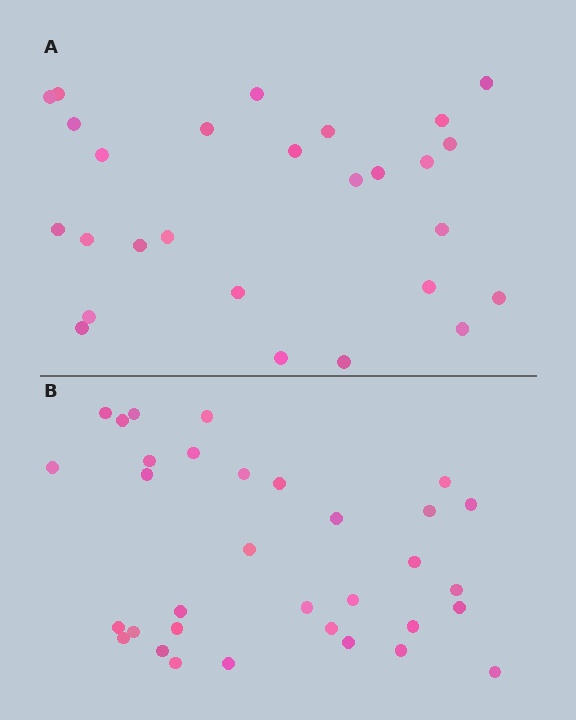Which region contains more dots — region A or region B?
Region B (the bottom region) has more dots.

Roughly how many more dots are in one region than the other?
Region B has about 6 more dots than region A.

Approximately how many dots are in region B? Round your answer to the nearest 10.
About 30 dots. (The exact count is 33, which rounds to 30.)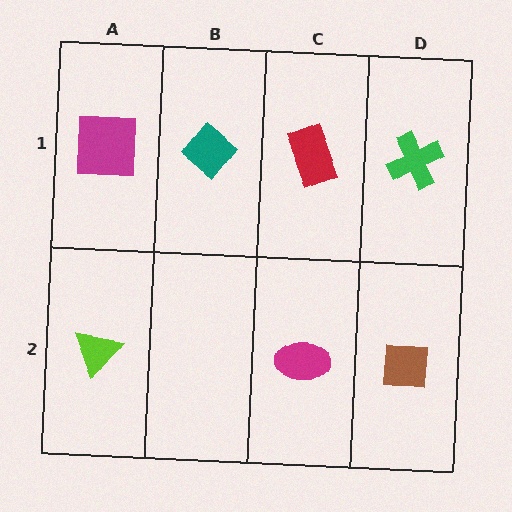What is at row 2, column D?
A brown square.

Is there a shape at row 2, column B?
No, that cell is empty.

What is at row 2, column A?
A lime triangle.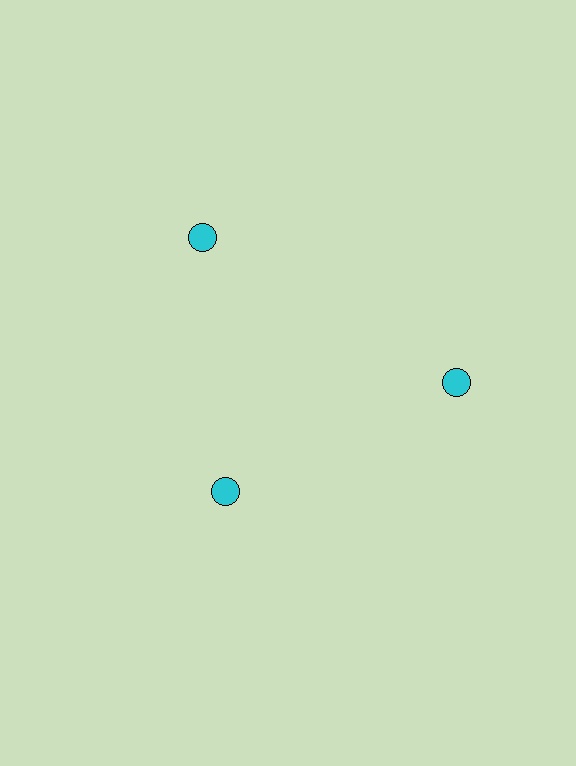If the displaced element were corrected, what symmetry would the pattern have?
It would have 3-fold rotational symmetry — the pattern would map onto itself every 120 degrees.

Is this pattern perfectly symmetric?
No. The 3 cyan circles are arranged in a ring, but one element near the 7 o'clock position is pulled inward toward the center, breaking the 3-fold rotational symmetry.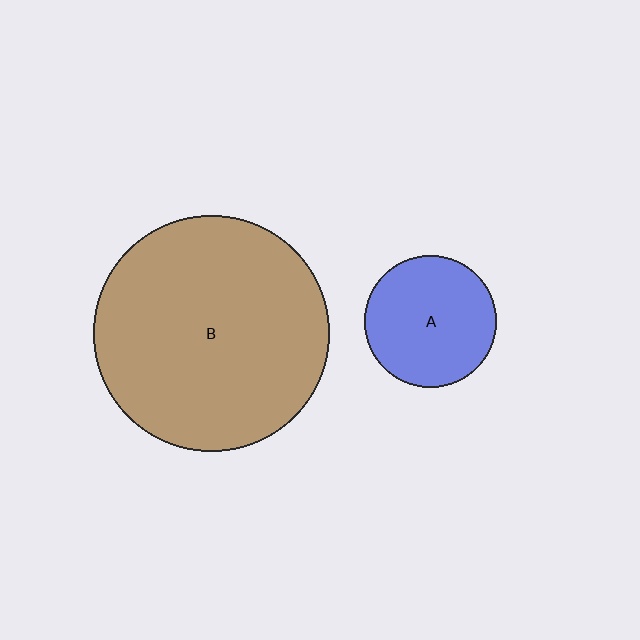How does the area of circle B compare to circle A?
Approximately 3.2 times.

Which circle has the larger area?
Circle B (brown).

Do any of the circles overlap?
No, none of the circles overlap.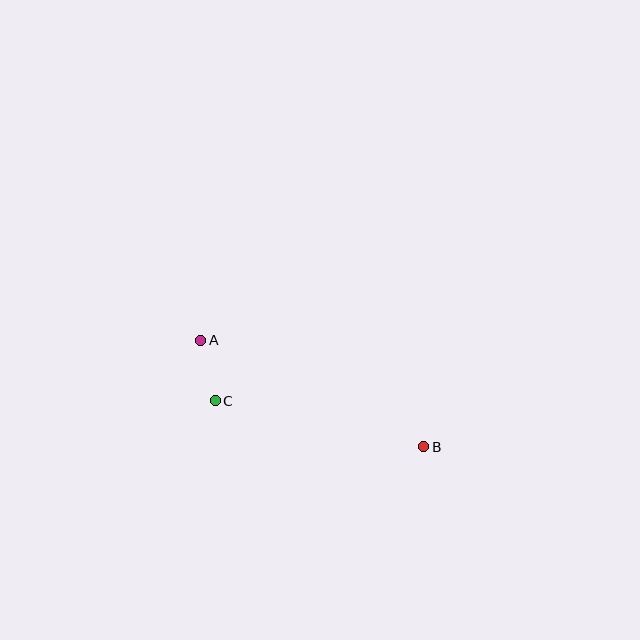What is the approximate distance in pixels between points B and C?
The distance between B and C is approximately 214 pixels.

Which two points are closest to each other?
Points A and C are closest to each other.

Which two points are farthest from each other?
Points A and B are farthest from each other.